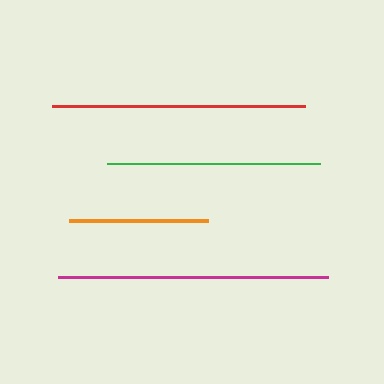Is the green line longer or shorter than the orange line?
The green line is longer than the orange line.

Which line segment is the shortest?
The orange line is the shortest at approximately 139 pixels.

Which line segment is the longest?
The magenta line is the longest at approximately 271 pixels.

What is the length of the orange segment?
The orange segment is approximately 139 pixels long.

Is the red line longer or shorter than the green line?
The red line is longer than the green line.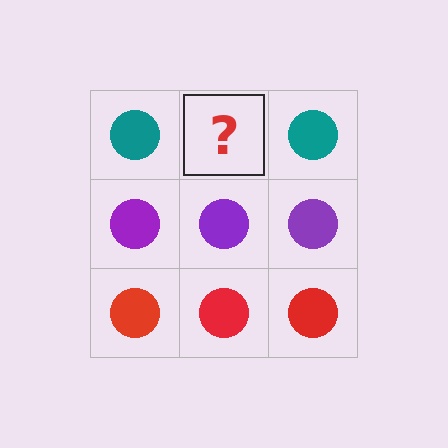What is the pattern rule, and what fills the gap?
The rule is that each row has a consistent color. The gap should be filled with a teal circle.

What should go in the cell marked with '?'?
The missing cell should contain a teal circle.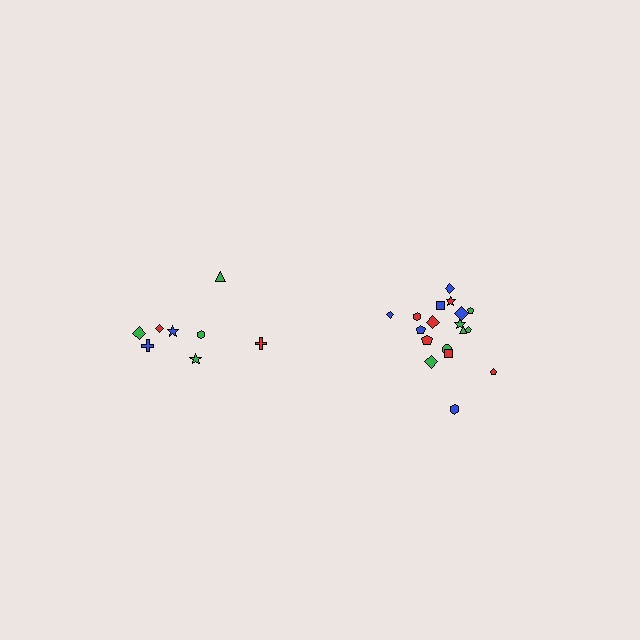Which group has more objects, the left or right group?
The right group.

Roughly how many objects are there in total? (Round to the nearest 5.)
Roughly 25 objects in total.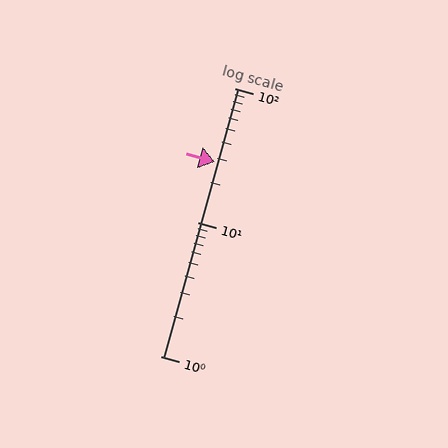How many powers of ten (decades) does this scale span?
The scale spans 2 decades, from 1 to 100.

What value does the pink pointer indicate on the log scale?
The pointer indicates approximately 28.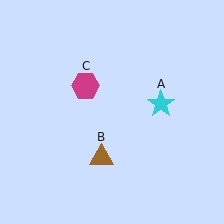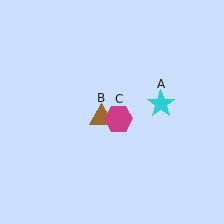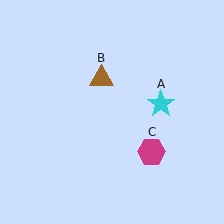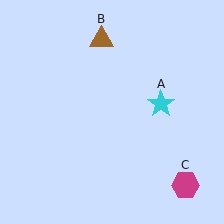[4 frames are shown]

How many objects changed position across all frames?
2 objects changed position: brown triangle (object B), magenta hexagon (object C).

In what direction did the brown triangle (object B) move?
The brown triangle (object B) moved up.